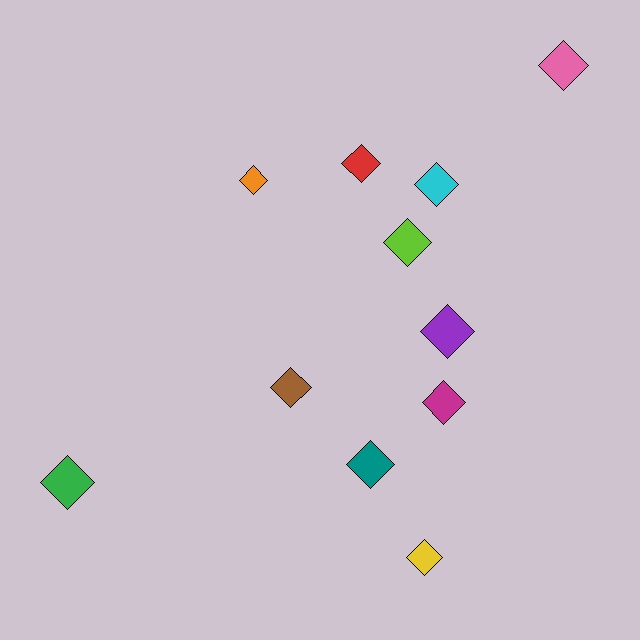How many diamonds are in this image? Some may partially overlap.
There are 11 diamonds.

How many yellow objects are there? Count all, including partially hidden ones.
There is 1 yellow object.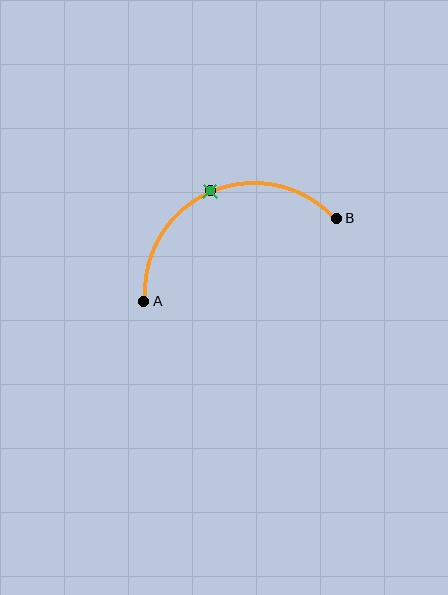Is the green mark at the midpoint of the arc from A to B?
Yes. The green mark lies on the arc at equal arc-length from both A and B — it is the arc midpoint.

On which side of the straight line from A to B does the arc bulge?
The arc bulges above the straight line connecting A and B.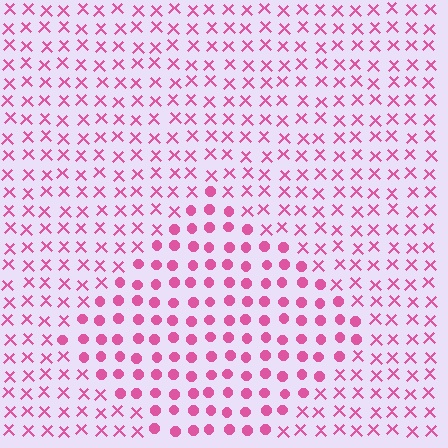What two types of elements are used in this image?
The image uses circles inside the diamond region and X marks outside it.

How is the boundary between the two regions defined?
The boundary is defined by a change in element shape: circles inside vs. X marks outside. All elements share the same color and spacing.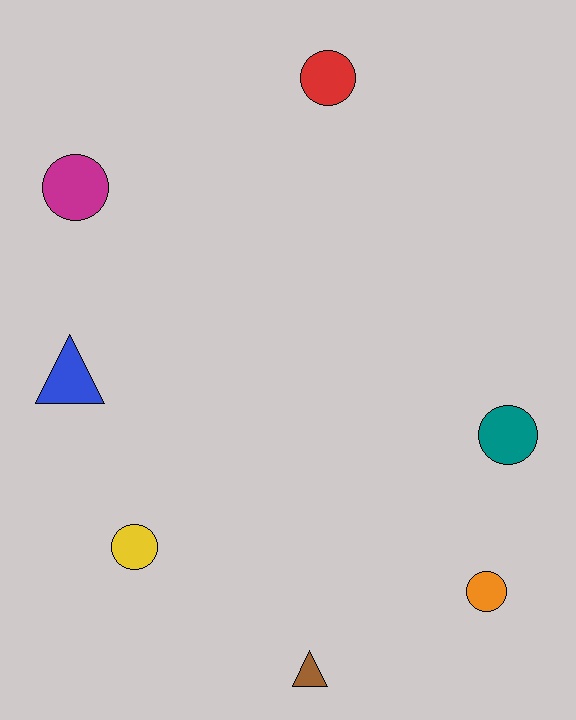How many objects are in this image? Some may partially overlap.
There are 7 objects.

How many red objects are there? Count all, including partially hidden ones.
There is 1 red object.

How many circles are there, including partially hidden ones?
There are 5 circles.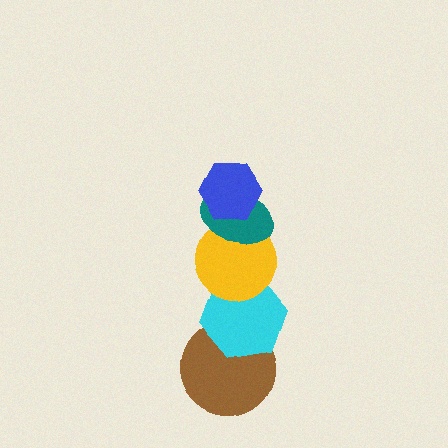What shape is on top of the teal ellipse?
The blue hexagon is on top of the teal ellipse.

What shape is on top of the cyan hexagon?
The yellow circle is on top of the cyan hexagon.